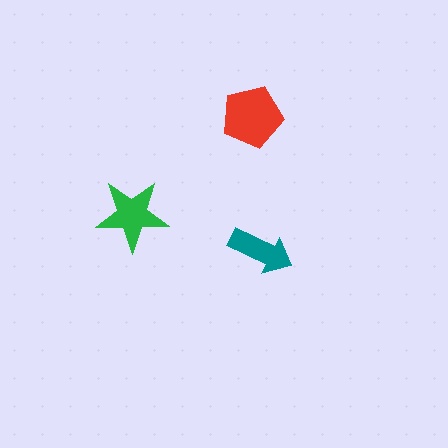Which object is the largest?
The red pentagon.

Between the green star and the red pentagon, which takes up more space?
The red pentagon.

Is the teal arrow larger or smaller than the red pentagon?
Smaller.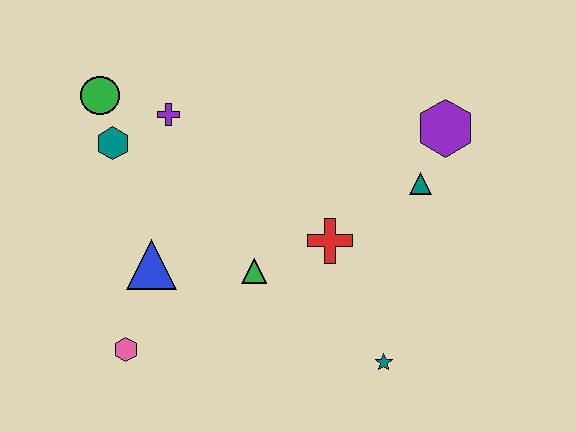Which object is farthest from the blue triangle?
The purple hexagon is farthest from the blue triangle.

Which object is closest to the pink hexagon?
The blue triangle is closest to the pink hexagon.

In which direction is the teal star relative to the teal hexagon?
The teal star is to the right of the teal hexagon.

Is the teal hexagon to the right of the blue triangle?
No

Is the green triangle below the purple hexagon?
Yes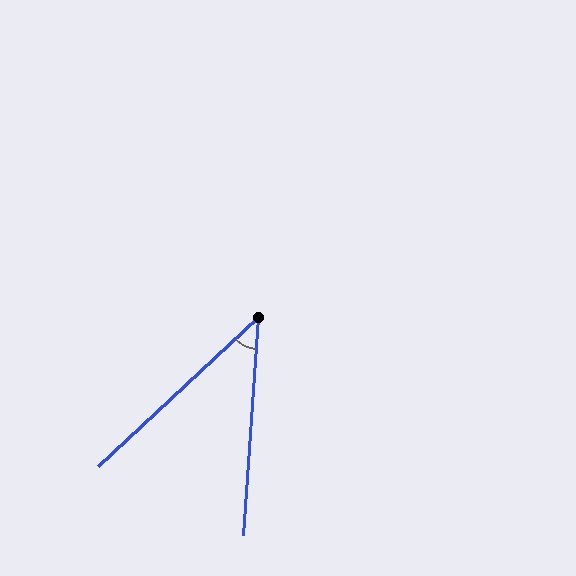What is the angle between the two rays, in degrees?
Approximately 43 degrees.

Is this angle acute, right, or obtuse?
It is acute.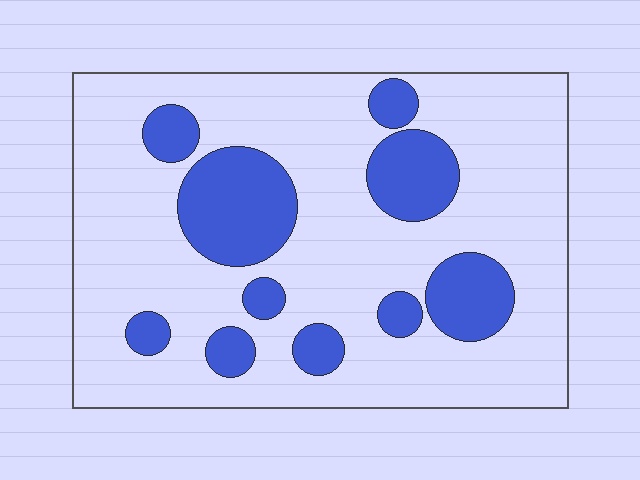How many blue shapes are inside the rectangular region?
10.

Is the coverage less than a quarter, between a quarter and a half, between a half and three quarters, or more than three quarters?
Less than a quarter.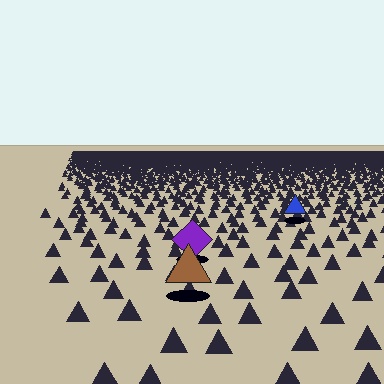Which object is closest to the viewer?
The brown triangle is closest. The texture marks near it are larger and more spread out.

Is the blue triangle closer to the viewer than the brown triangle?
No. The brown triangle is closer — you can tell from the texture gradient: the ground texture is coarser near it.